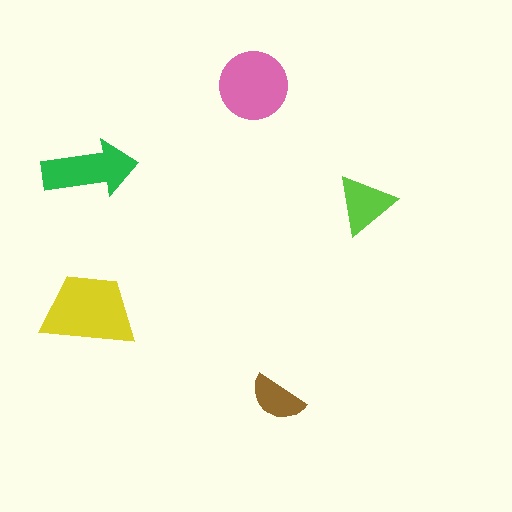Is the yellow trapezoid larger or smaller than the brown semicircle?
Larger.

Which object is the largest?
The yellow trapezoid.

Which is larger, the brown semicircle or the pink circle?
The pink circle.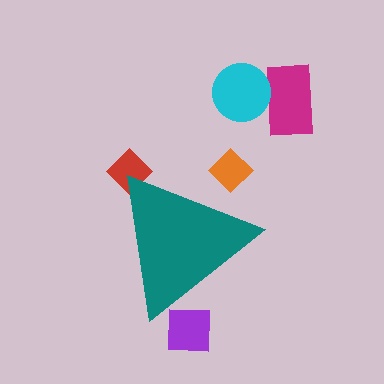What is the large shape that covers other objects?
A teal triangle.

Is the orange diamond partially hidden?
Yes, the orange diamond is partially hidden behind the teal triangle.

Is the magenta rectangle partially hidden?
No, the magenta rectangle is fully visible.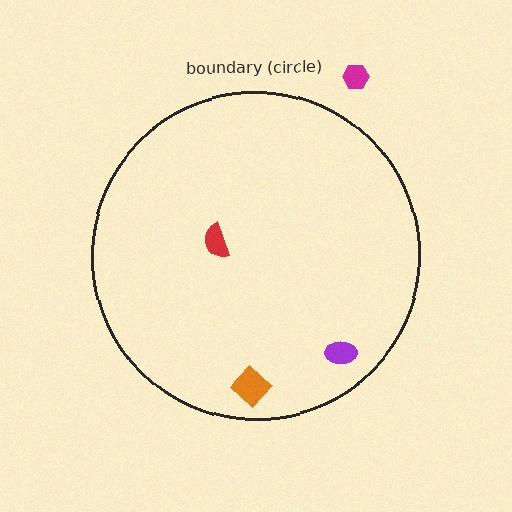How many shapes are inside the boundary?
3 inside, 1 outside.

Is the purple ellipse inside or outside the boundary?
Inside.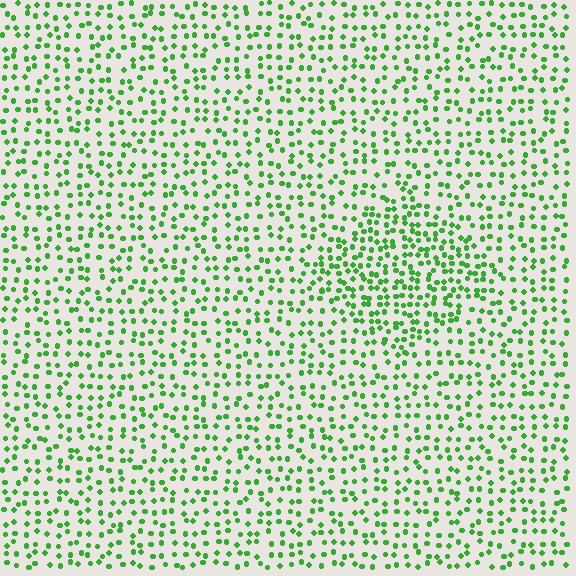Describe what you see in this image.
The image contains small green elements arranged at two different densities. A diamond-shaped region is visible where the elements are more densely packed than the surrounding area.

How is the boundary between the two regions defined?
The boundary is defined by a change in element density (approximately 1.7x ratio). All elements are the same color, size, and shape.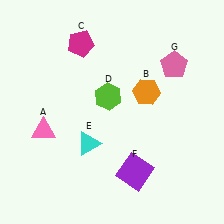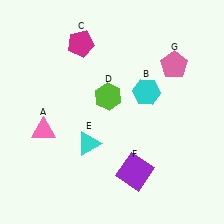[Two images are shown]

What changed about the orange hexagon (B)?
In Image 1, B is orange. In Image 2, it changed to cyan.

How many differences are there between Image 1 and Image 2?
There is 1 difference between the two images.